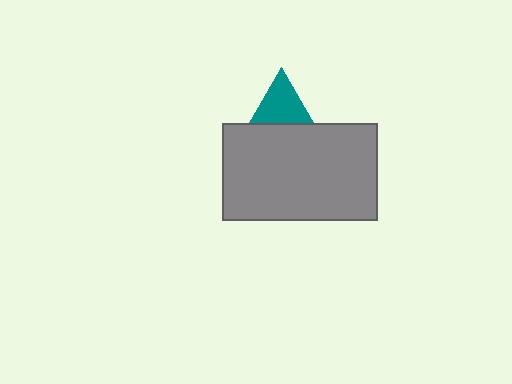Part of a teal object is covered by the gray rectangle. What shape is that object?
It is a triangle.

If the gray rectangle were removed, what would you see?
You would see the complete teal triangle.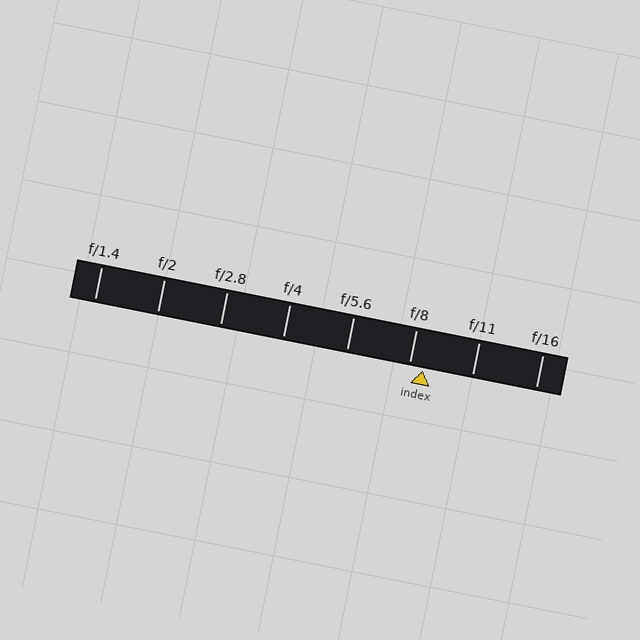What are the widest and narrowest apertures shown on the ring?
The widest aperture shown is f/1.4 and the narrowest is f/16.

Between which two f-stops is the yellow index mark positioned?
The index mark is between f/8 and f/11.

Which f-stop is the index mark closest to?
The index mark is closest to f/8.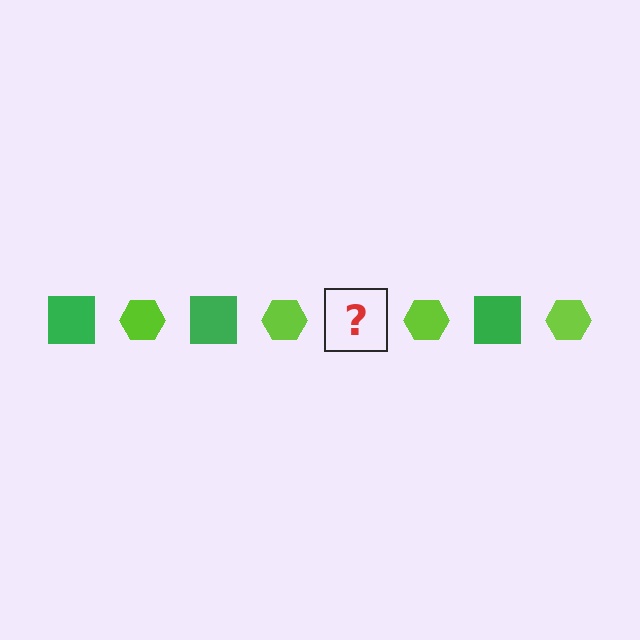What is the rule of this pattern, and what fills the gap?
The rule is that the pattern alternates between green square and lime hexagon. The gap should be filled with a green square.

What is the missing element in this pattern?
The missing element is a green square.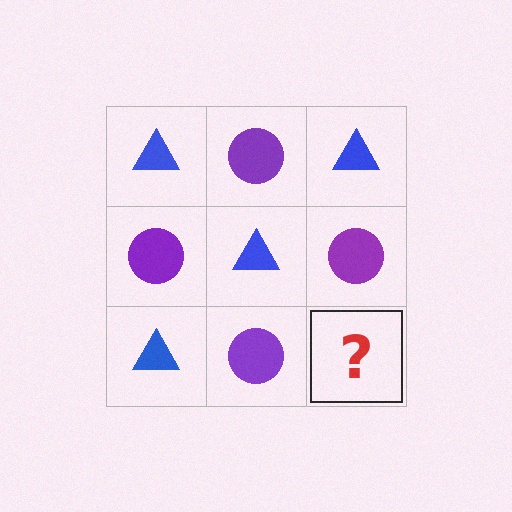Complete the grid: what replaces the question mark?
The question mark should be replaced with a blue triangle.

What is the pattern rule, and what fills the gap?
The rule is that it alternates blue triangle and purple circle in a checkerboard pattern. The gap should be filled with a blue triangle.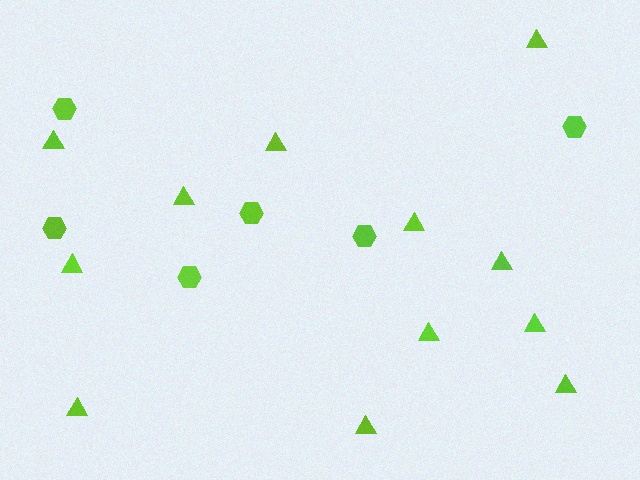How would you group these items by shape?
There are 2 groups: one group of triangles (12) and one group of hexagons (6).